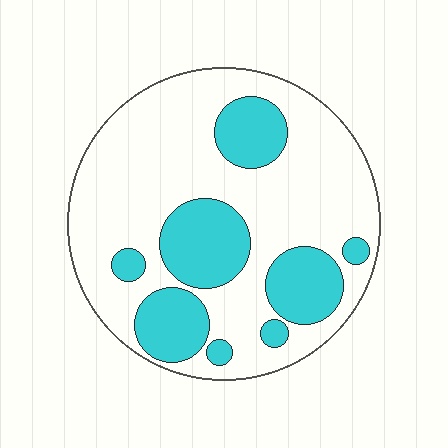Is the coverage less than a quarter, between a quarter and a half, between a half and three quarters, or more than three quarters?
Between a quarter and a half.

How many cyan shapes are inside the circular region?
8.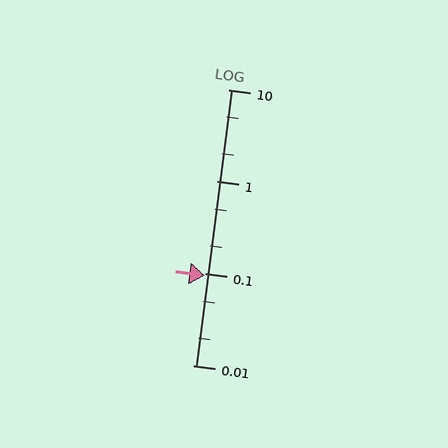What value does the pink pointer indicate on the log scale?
The pointer indicates approximately 0.094.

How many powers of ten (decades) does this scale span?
The scale spans 3 decades, from 0.01 to 10.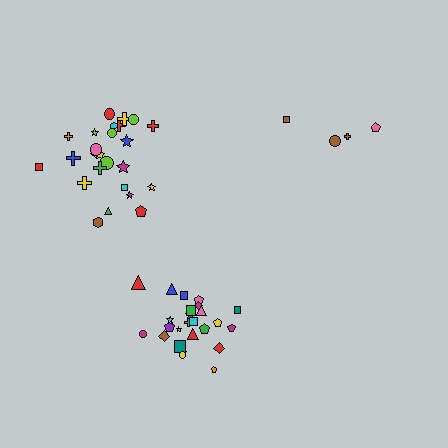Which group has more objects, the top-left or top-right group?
The top-left group.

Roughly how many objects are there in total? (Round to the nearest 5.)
Roughly 55 objects in total.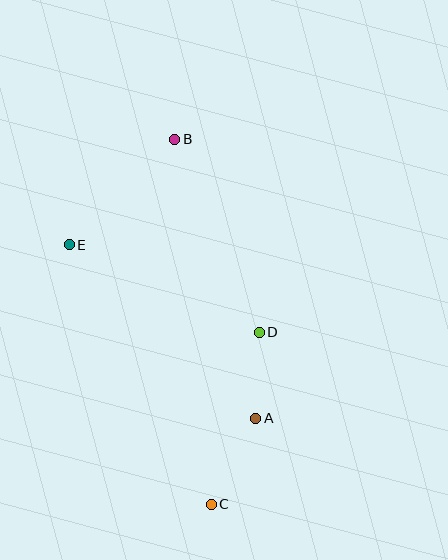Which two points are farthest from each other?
Points B and C are farthest from each other.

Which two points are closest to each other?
Points A and D are closest to each other.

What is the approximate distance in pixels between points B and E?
The distance between B and E is approximately 149 pixels.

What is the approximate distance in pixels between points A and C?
The distance between A and C is approximately 97 pixels.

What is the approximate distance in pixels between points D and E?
The distance between D and E is approximately 209 pixels.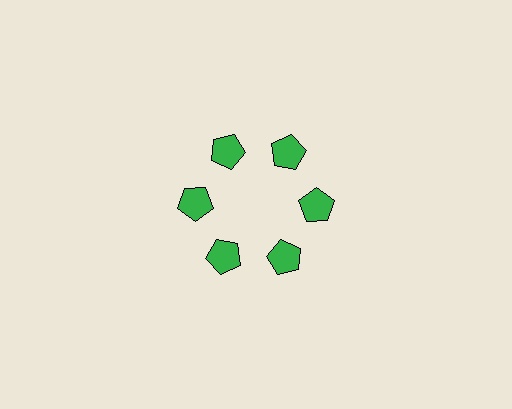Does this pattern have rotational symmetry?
Yes, this pattern has 6-fold rotational symmetry. It looks the same after rotating 60 degrees around the center.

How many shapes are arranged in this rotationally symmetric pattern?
There are 6 shapes, arranged in 6 groups of 1.